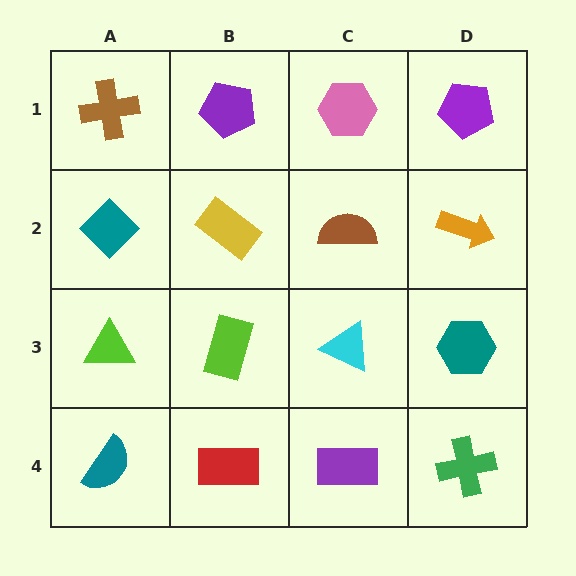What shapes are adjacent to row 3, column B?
A yellow rectangle (row 2, column B), a red rectangle (row 4, column B), a lime triangle (row 3, column A), a cyan triangle (row 3, column C).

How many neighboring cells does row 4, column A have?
2.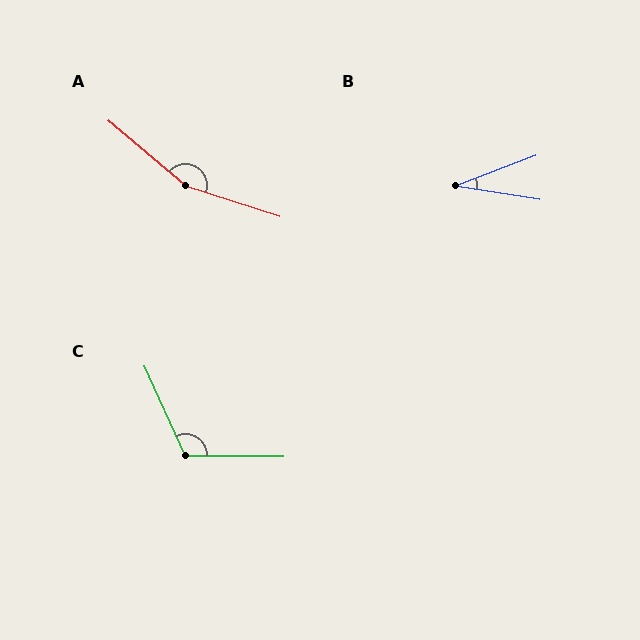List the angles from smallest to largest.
B (30°), C (115°), A (158°).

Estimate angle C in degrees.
Approximately 115 degrees.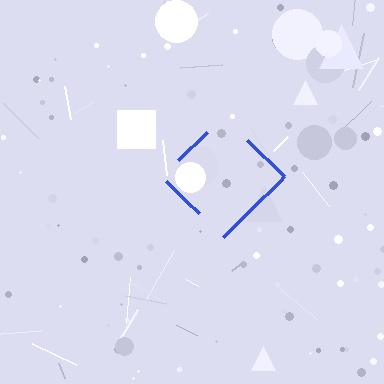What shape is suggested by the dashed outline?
The dashed outline suggests a diamond.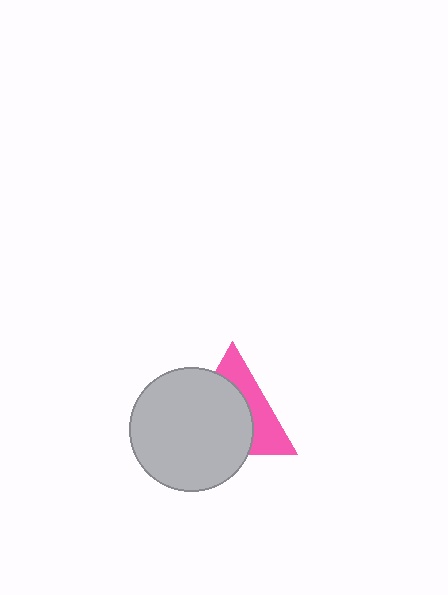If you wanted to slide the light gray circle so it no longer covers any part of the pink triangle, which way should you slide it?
Slide it toward the lower-left — that is the most direct way to separate the two shapes.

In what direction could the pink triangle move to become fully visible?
The pink triangle could move toward the upper-right. That would shift it out from behind the light gray circle entirely.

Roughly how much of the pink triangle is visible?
A small part of it is visible (roughly 39%).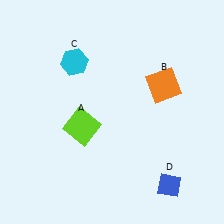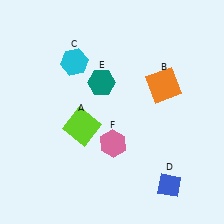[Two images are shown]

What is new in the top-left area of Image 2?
A teal hexagon (E) was added in the top-left area of Image 2.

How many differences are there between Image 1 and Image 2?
There are 2 differences between the two images.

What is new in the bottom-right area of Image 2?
A pink hexagon (F) was added in the bottom-right area of Image 2.